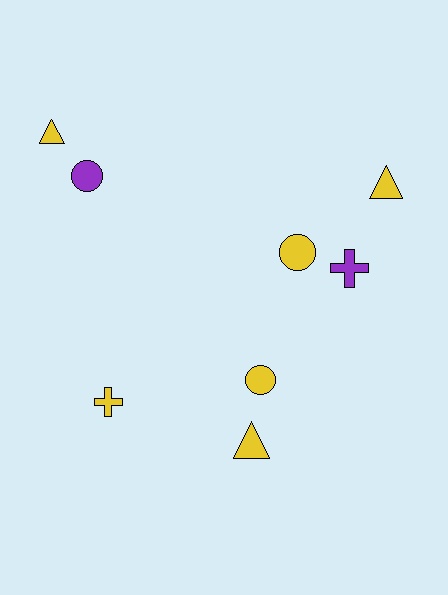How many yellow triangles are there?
There are 3 yellow triangles.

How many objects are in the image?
There are 8 objects.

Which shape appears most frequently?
Circle, with 3 objects.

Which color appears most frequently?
Yellow, with 6 objects.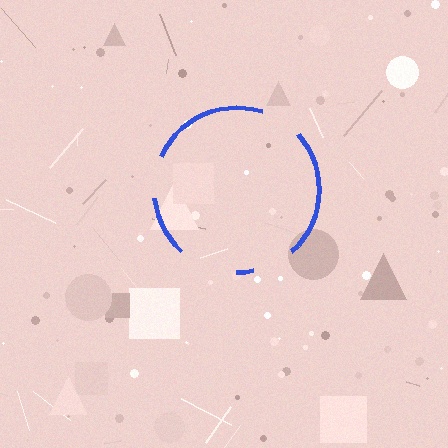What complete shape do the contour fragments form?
The contour fragments form a circle.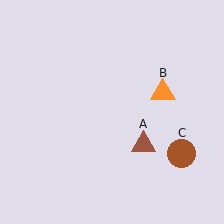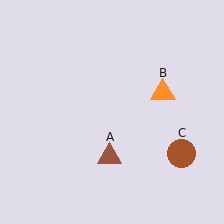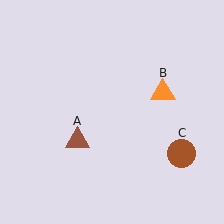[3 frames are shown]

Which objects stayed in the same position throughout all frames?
Orange triangle (object B) and brown circle (object C) remained stationary.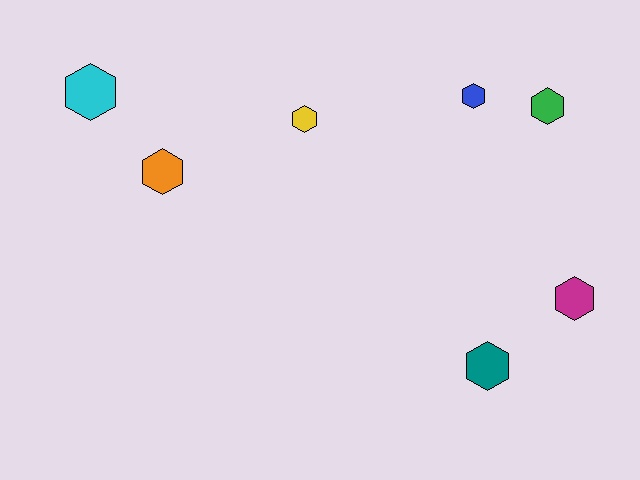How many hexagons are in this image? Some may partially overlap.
There are 7 hexagons.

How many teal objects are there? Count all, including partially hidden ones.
There is 1 teal object.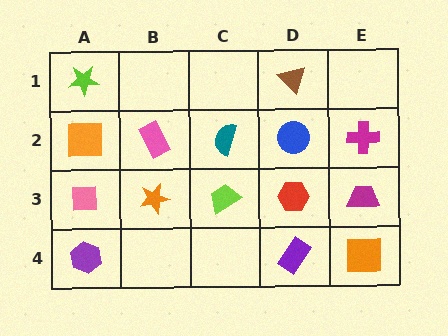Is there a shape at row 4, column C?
No, that cell is empty.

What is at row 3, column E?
A magenta trapezoid.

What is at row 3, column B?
An orange star.